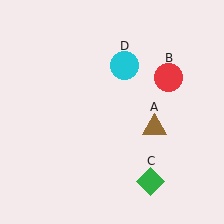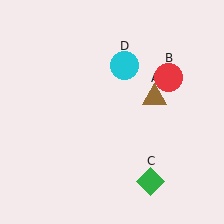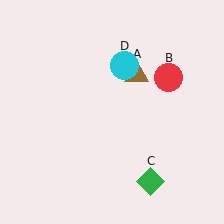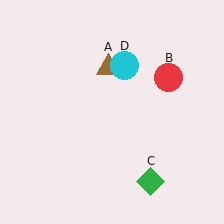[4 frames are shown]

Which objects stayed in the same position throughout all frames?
Red circle (object B) and green diamond (object C) and cyan circle (object D) remained stationary.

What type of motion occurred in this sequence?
The brown triangle (object A) rotated counterclockwise around the center of the scene.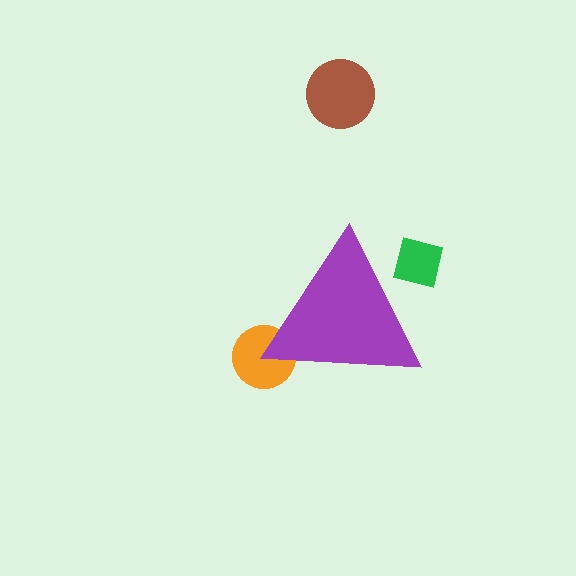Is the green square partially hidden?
Yes, the green square is partially hidden behind the purple triangle.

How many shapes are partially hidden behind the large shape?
2 shapes are partially hidden.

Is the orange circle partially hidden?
Yes, the orange circle is partially hidden behind the purple triangle.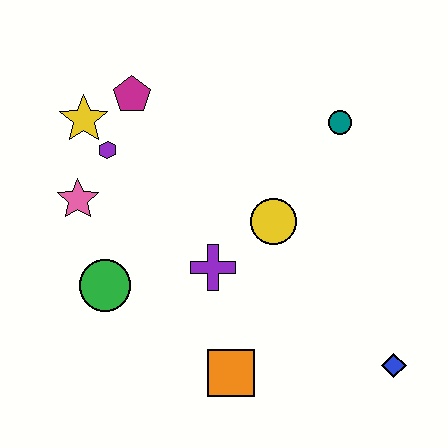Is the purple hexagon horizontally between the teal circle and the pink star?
Yes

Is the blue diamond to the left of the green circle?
No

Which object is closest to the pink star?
The purple hexagon is closest to the pink star.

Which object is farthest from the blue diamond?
The yellow star is farthest from the blue diamond.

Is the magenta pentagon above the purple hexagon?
Yes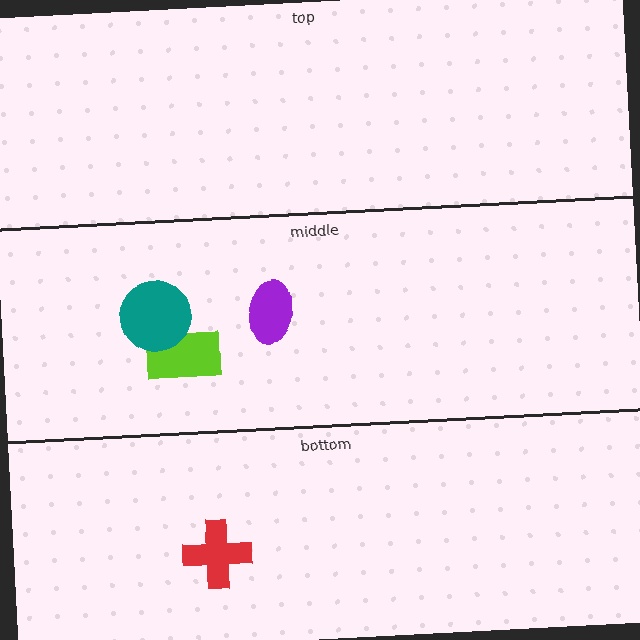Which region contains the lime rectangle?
The middle region.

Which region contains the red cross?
The bottom region.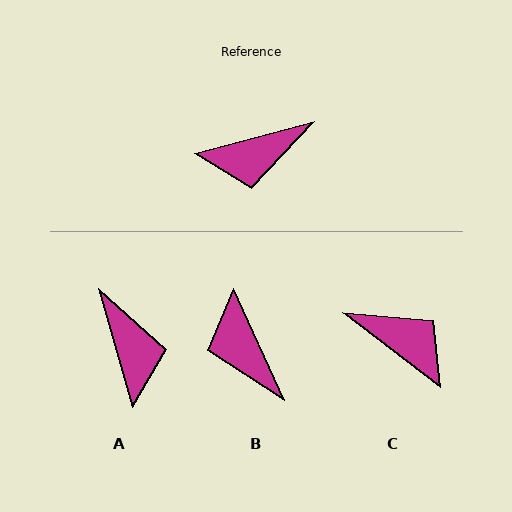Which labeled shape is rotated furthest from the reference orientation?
C, about 128 degrees away.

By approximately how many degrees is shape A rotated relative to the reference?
Approximately 91 degrees counter-clockwise.